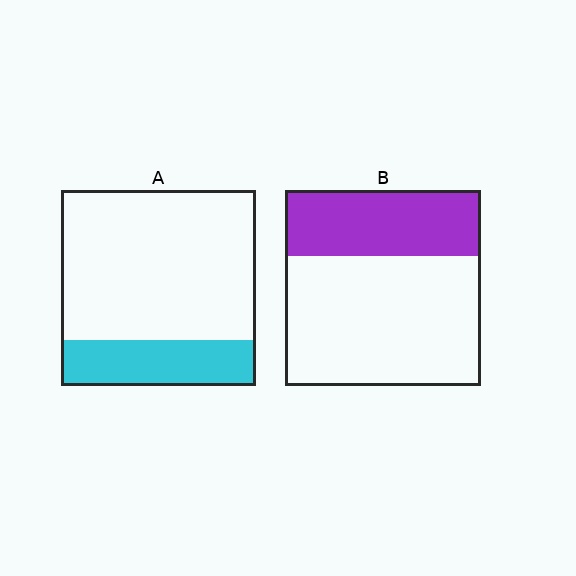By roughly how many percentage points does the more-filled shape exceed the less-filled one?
By roughly 10 percentage points (B over A).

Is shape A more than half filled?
No.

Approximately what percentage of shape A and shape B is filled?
A is approximately 25% and B is approximately 35%.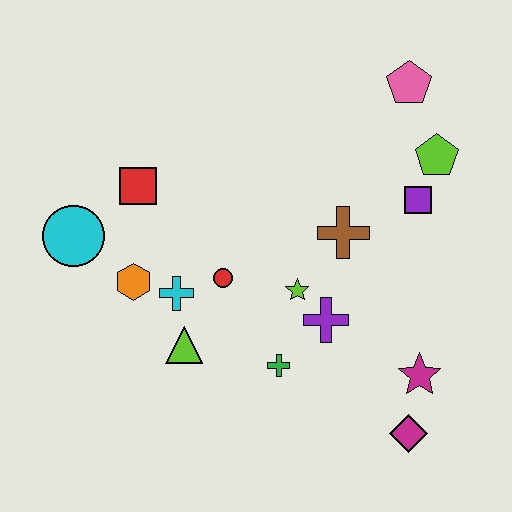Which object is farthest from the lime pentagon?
The cyan circle is farthest from the lime pentagon.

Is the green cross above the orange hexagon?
No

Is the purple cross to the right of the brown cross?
No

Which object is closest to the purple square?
The lime pentagon is closest to the purple square.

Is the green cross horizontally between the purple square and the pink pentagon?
No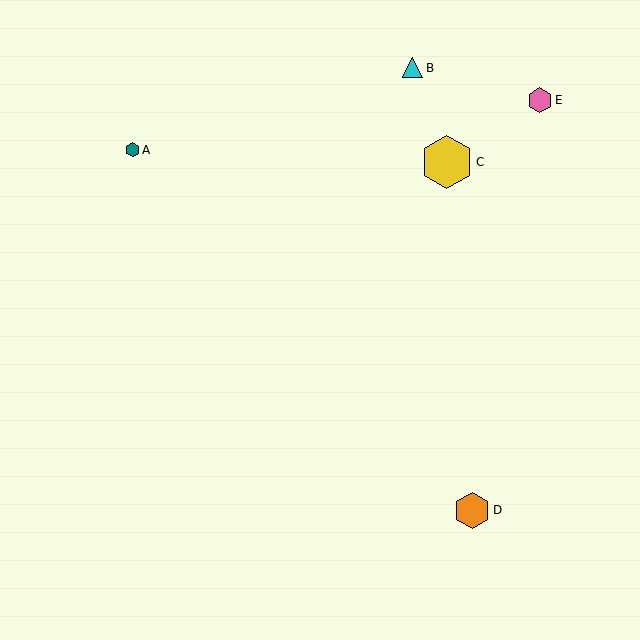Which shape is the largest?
The yellow hexagon (labeled C) is the largest.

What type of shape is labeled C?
Shape C is a yellow hexagon.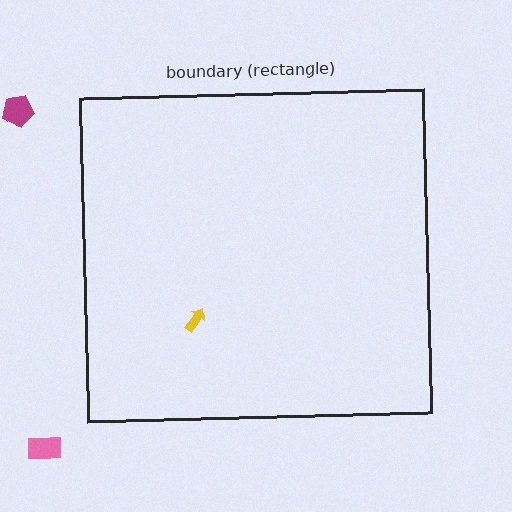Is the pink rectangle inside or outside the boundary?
Outside.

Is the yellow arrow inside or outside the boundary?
Inside.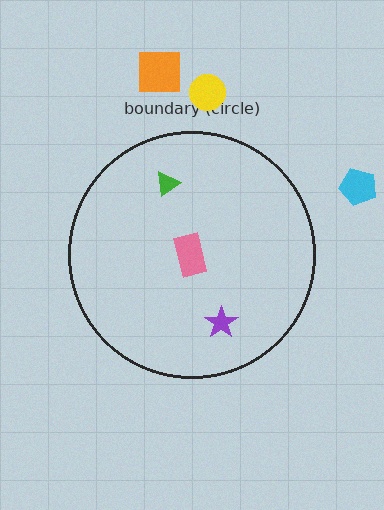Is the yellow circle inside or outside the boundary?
Outside.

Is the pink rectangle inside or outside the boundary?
Inside.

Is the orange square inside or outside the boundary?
Outside.